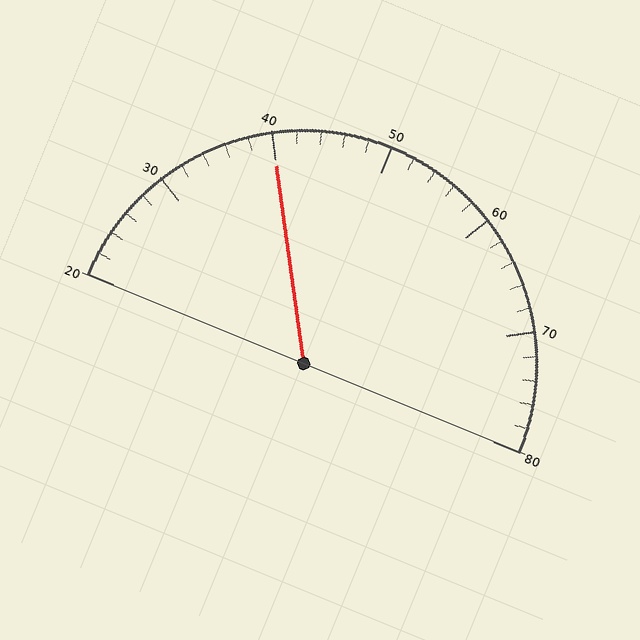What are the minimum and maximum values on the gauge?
The gauge ranges from 20 to 80.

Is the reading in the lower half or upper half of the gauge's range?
The reading is in the lower half of the range (20 to 80).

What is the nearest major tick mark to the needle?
The nearest major tick mark is 40.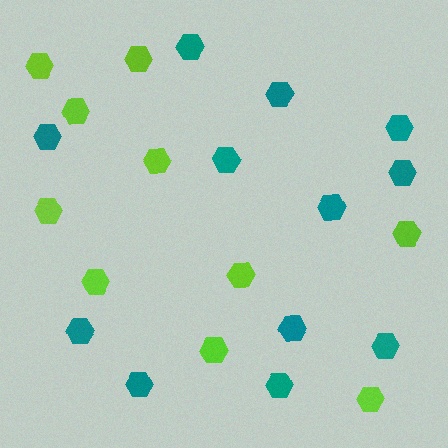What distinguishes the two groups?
There are 2 groups: one group of teal hexagons (12) and one group of lime hexagons (10).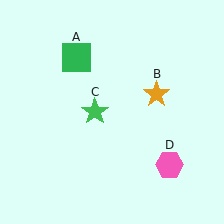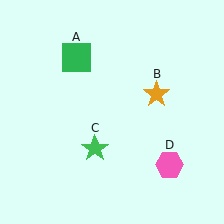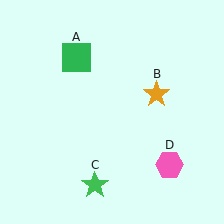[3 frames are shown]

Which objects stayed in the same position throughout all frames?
Green square (object A) and orange star (object B) and pink hexagon (object D) remained stationary.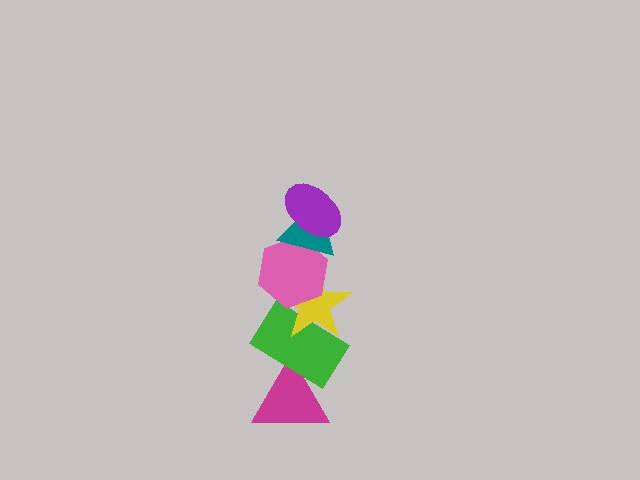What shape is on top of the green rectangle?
The yellow star is on top of the green rectangle.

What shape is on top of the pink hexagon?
The teal triangle is on top of the pink hexagon.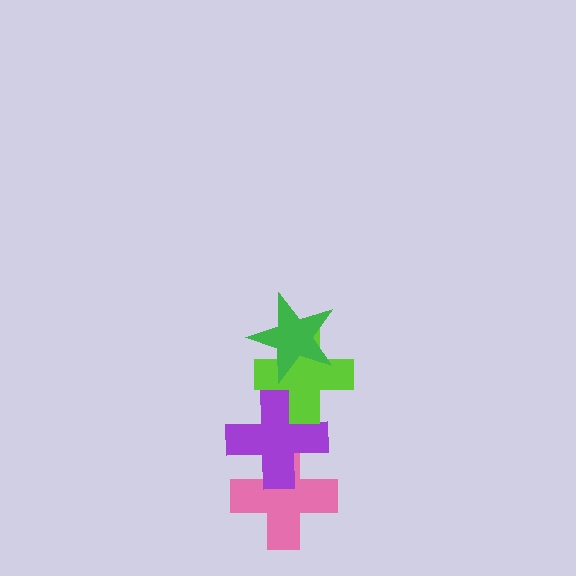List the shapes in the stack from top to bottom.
From top to bottom: the green star, the lime cross, the purple cross, the pink cross.